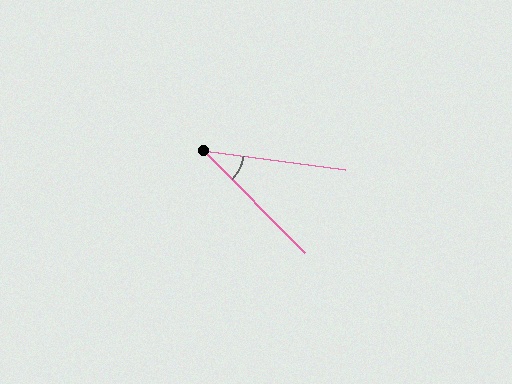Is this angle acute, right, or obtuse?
It is acute.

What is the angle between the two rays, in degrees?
Approximately 37 degrees.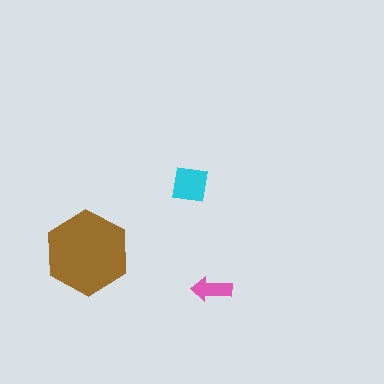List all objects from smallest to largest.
The pink arrow, the cyan square, the brown hexagon.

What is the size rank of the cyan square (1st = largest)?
2nd.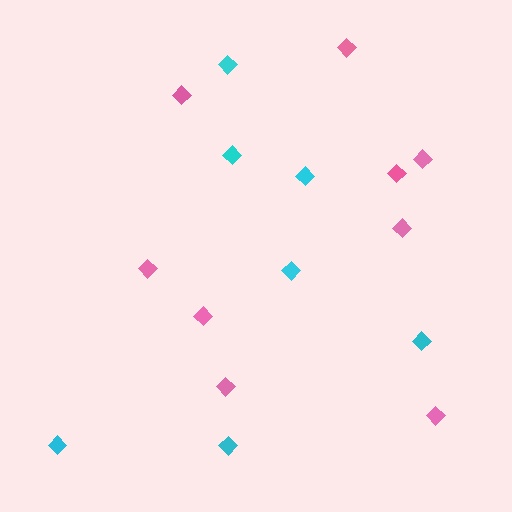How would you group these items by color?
There are 2 groups: one group of pink diamonds (9) and one group of cyan diamonds (7).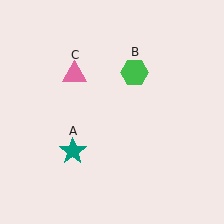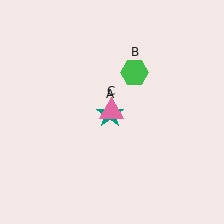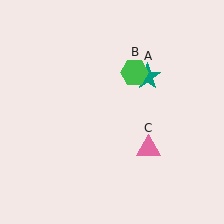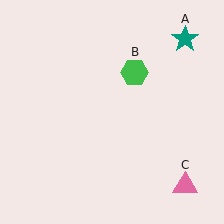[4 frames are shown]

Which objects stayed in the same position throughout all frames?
Green hexagon (object B) remained stationary.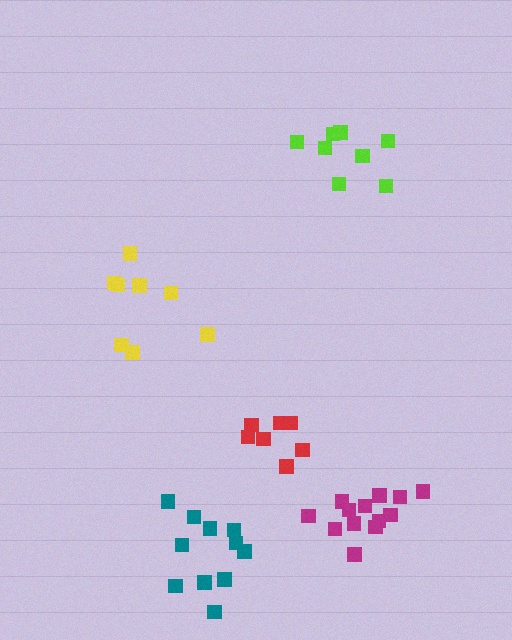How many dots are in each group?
Group 1: 7 dots, Group 2: 11 dots, Group 3: 8 dots, Group 4: 13 dots, Group 5: 8 dots (47 total).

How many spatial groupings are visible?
There are 5 spatial groupings.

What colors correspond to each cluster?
The clusters are colored: red, teal, yellow, magenta, lime.